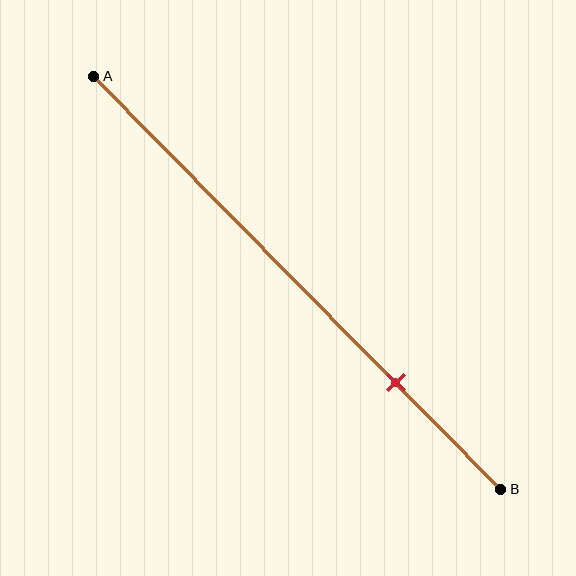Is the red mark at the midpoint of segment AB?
No, the mark is at about 75% from A, not at the 50% midpoint.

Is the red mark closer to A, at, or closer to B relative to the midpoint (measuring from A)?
The red mark is closer to point B than the midpoint of segment AB.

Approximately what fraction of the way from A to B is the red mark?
The red mark is approximately 75% of the way from A to B.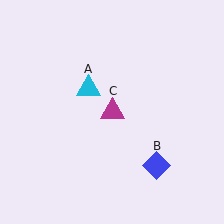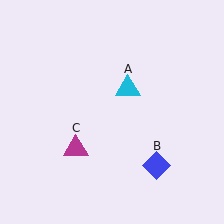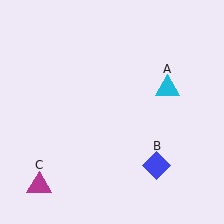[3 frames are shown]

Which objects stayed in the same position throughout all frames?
Blue diamond (object B) remained stationary.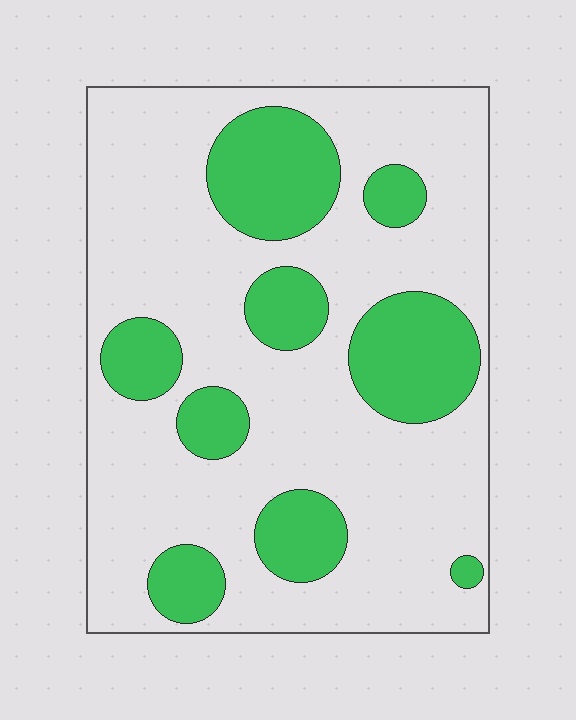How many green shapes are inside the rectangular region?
9.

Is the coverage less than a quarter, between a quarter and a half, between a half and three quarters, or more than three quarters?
Between a quarter and a half.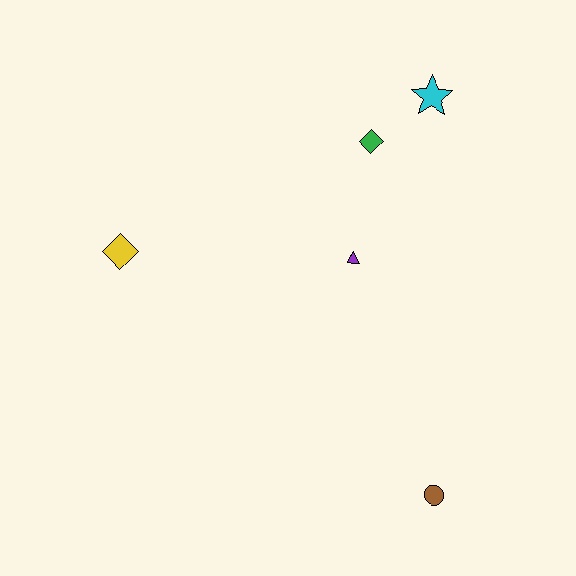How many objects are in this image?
There are 5 objects.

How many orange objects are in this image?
There are no orange objects.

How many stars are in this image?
There is 1 star.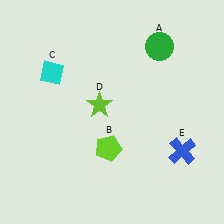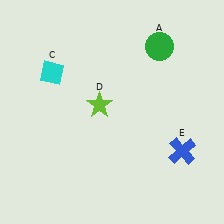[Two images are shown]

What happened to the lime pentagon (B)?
The lime pentagon (B) was removed in Image 2. It was in the bottom-left area of Image 1.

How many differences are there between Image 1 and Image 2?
There is 1 difference between the two images.